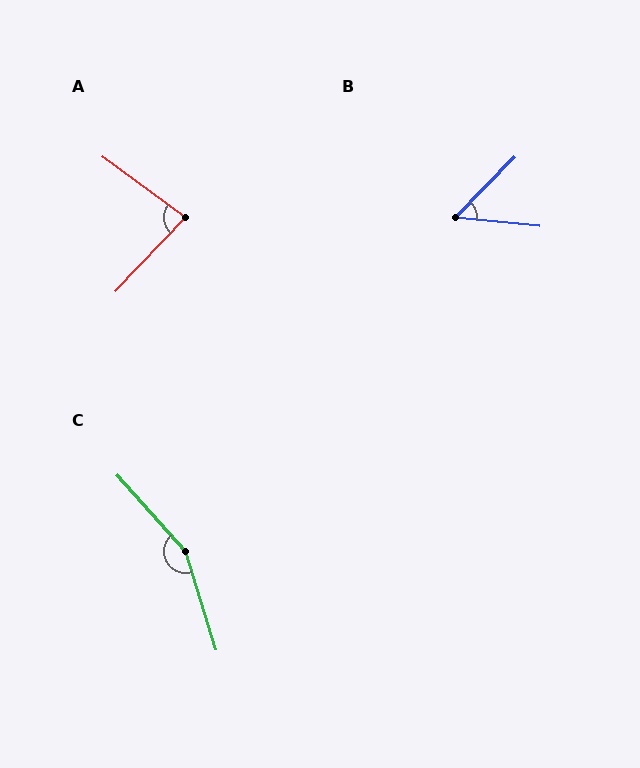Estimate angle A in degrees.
Approximately 83 degrees.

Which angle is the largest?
C, at approximately 156 degrees.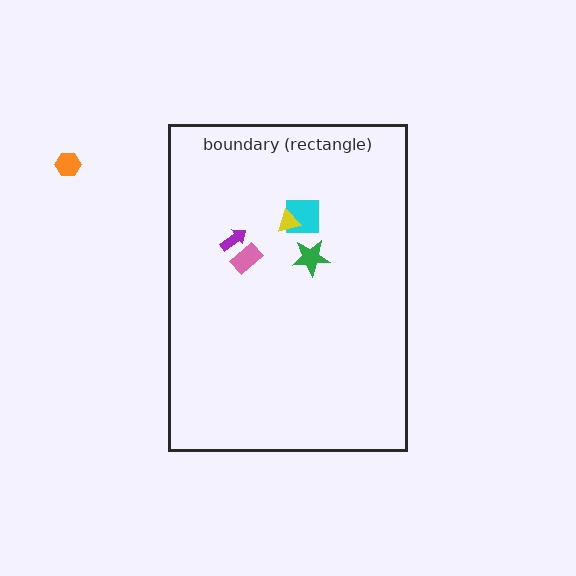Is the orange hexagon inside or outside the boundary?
Outside.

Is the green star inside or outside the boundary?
Inside.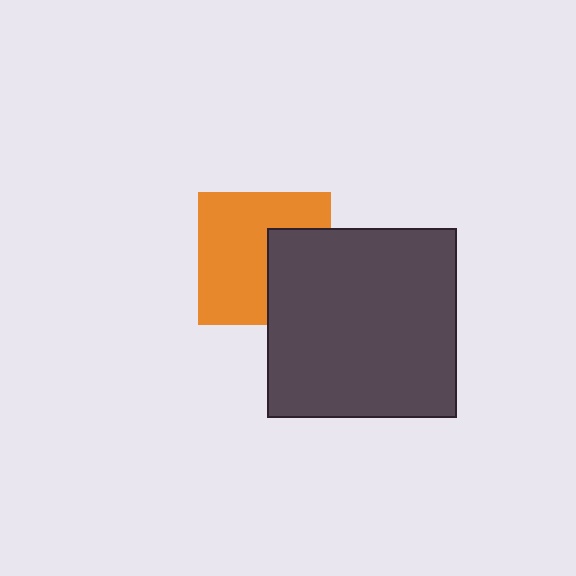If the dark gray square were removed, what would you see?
You would see the complete orange square.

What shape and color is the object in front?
The object in front is a dark gray square.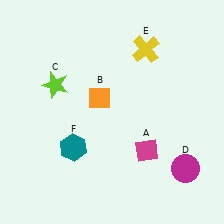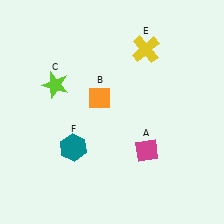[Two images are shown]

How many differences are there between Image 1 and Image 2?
There is 1 difference between the two images.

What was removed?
The magenta circle (D) was removed in Image 2.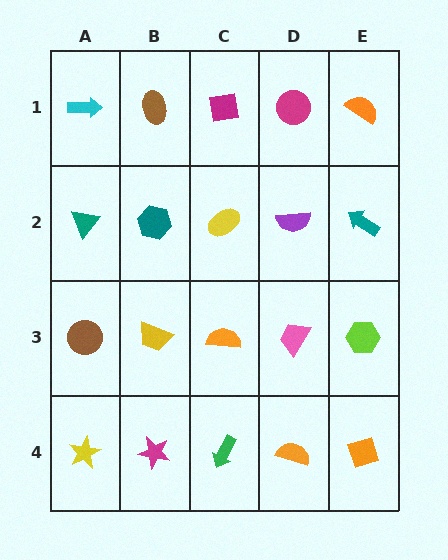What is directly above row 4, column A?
A brown circle.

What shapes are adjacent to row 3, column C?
A yellow ellipse (row 2, column C), a green arrow (row 4, column C), a yellow trapezoid (row 3, column B), a pink trapezoid (row 3, column D).